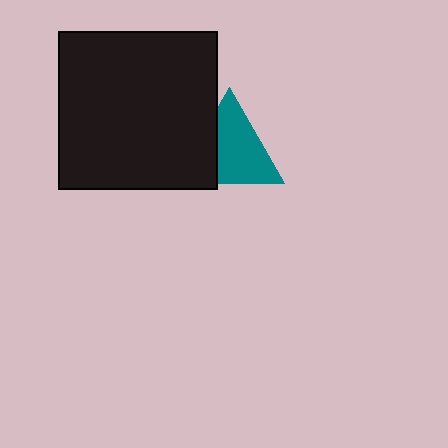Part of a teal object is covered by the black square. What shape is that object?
It is a triangle.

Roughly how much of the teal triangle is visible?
Most of it is visible (roughly 69%).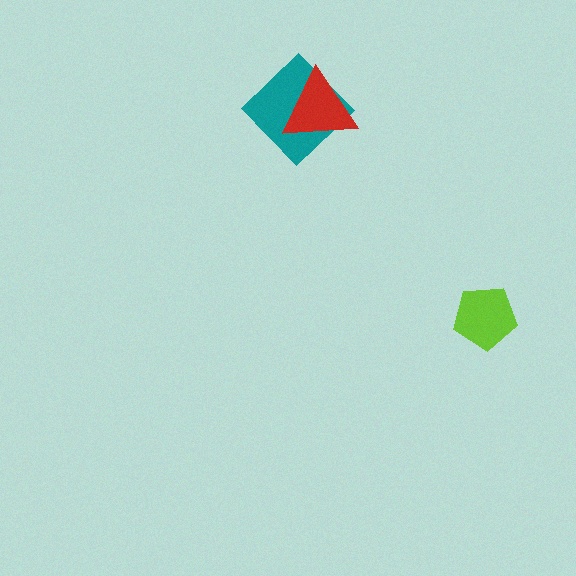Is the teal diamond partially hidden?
Yes, it is partially covered by another shape.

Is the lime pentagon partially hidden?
No, no other shape covers it.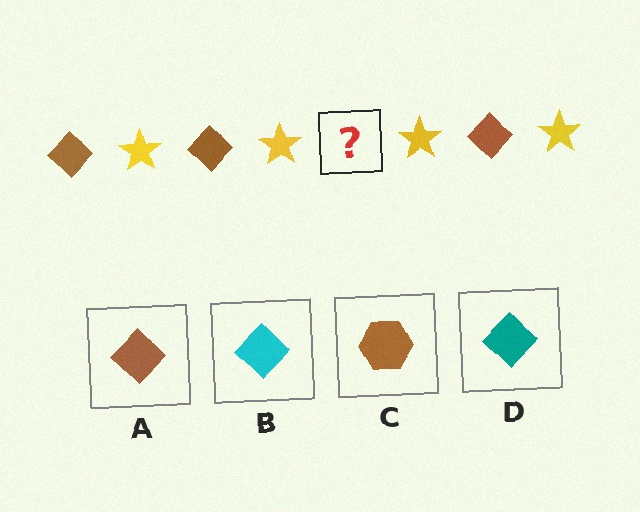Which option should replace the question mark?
Option A.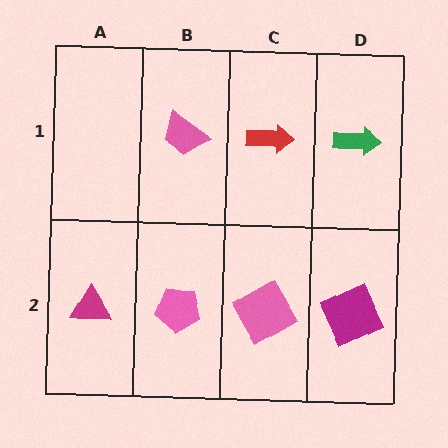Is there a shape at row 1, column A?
No, that cell is empty.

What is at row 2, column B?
A pink pentagon.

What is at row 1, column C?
A red arrow.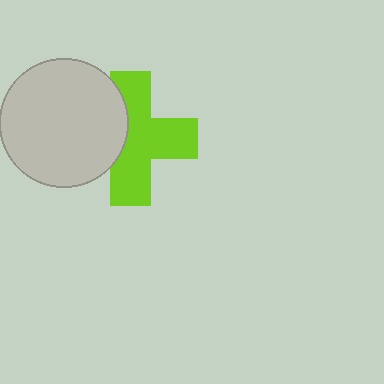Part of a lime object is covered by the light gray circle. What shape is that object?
It is a cross.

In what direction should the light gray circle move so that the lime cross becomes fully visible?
The light gray circle should move left. That is the shortest direction to clear the overlap and leave the lime cross fully visible.